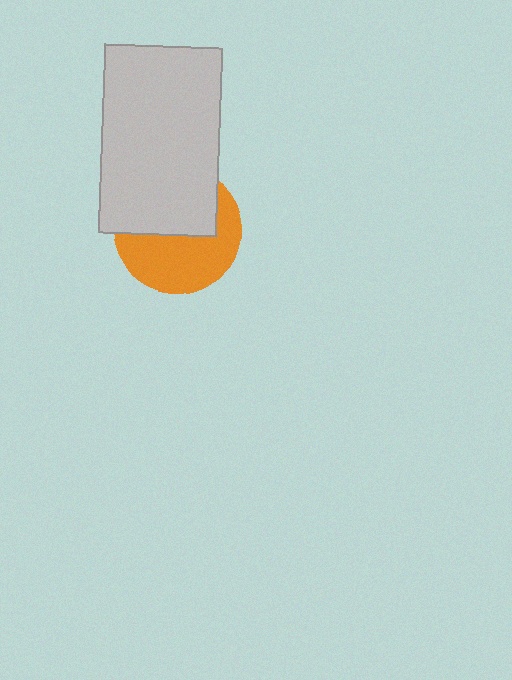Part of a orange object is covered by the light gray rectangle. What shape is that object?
It is a circle.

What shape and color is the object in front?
The object in front is a light gray rectangle.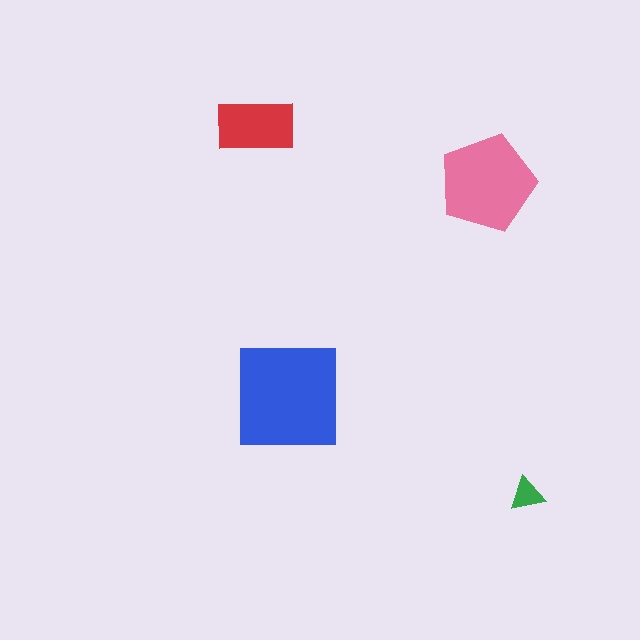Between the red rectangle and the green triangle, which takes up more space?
The red rectangle.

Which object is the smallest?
The green triangle.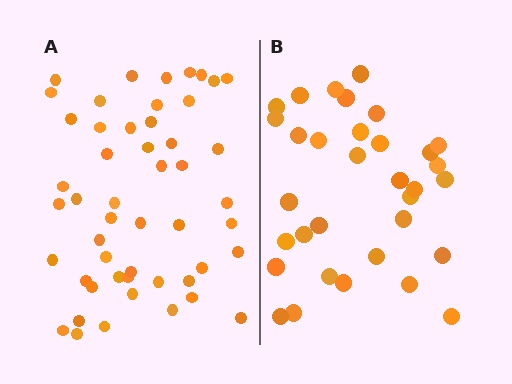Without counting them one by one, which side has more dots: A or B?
Region A (the left region) has more dots.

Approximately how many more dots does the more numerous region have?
Region A has approximately 15 more dots than region B.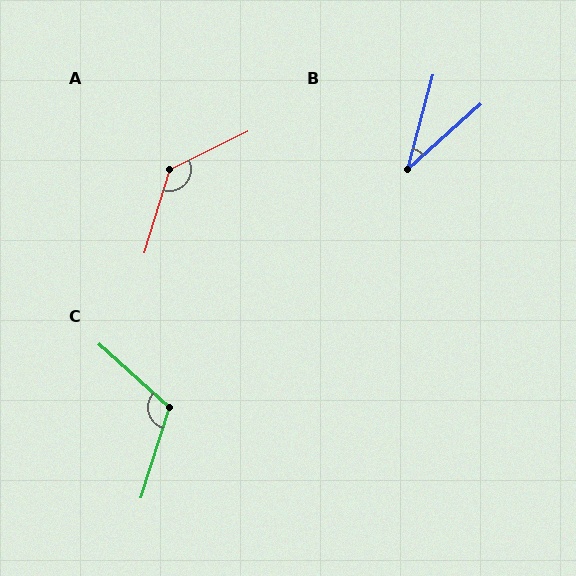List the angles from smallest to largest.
B (33°), C (115°), A (133°).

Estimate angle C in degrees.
Approximately 115 degrees.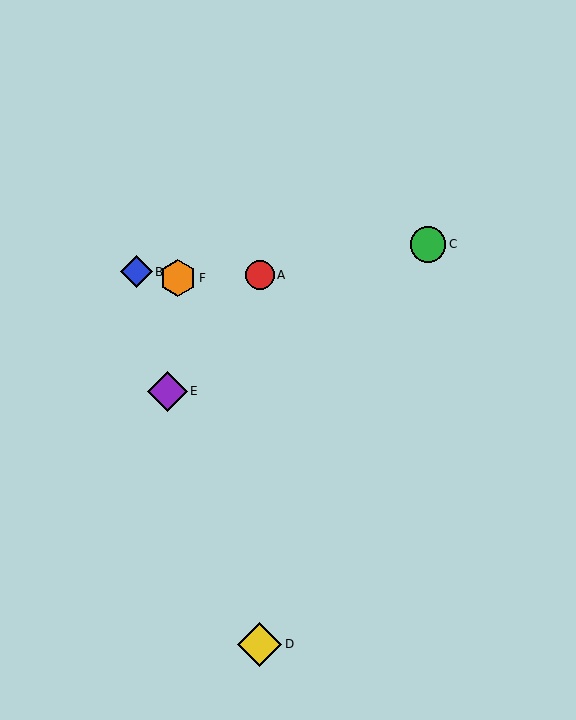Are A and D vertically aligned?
Yes, both are at x≈260.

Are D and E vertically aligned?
No, D is at x≈260 and E is at x≈167.